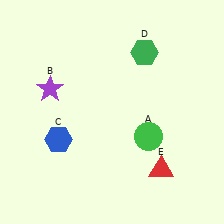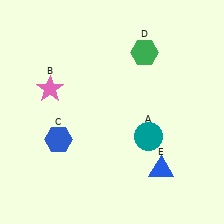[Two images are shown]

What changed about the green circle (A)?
In Image 1, A is green. In Image 2, it changed to teal.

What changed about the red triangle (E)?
In Image 1, E is red. In Image 2, it changed to blue.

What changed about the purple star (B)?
In Image 1, B is purple. In Image 2, it changed to pink.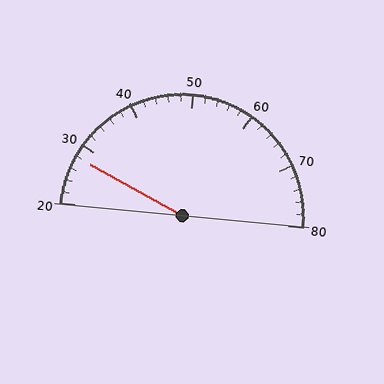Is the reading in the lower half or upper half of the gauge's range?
The reading is in the lower half of the range (20 to 80).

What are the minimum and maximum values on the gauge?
The gauge ranges from 20 to 80.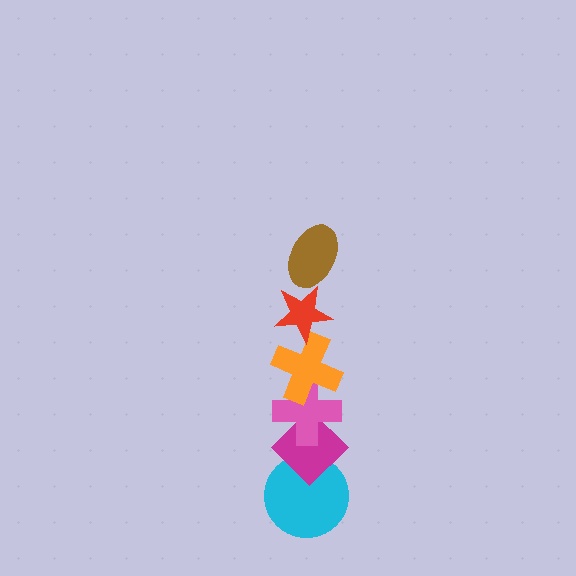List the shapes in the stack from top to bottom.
From top to bottom: the brown ellipse, the red star, the orange cross, the pink cross, the magenta diamond, the cyan circle.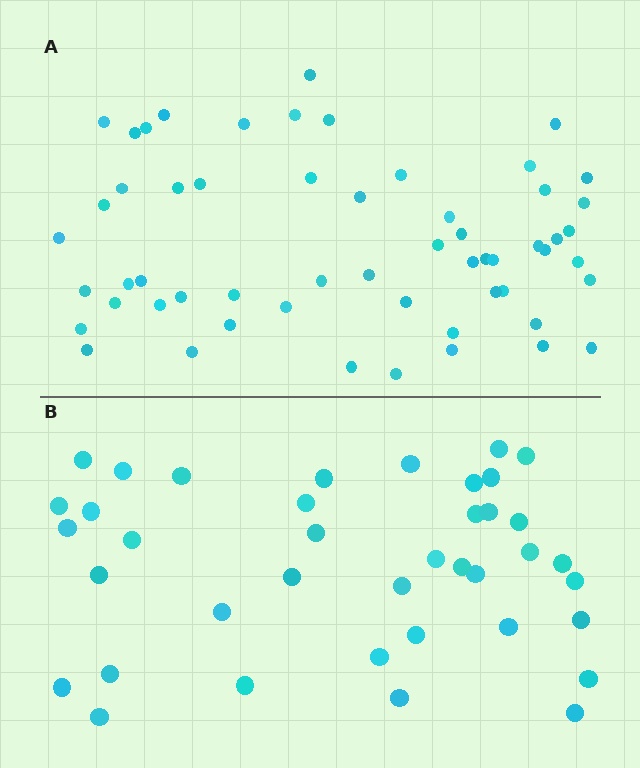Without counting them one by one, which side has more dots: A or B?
Region A (the top region) has more dots.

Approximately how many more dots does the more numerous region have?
Region A has approximately 20 more dots than region B.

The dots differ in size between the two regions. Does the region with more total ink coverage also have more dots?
No. Region B has more total ink coverage because its dots are larger, but region A actually contains more individual dots. Total area can be misleading — the number of items is what matters here.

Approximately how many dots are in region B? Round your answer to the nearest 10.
About 40 dots. (The exact count is 39, which rounds to 40.)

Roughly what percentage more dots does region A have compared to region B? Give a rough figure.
About 45% more.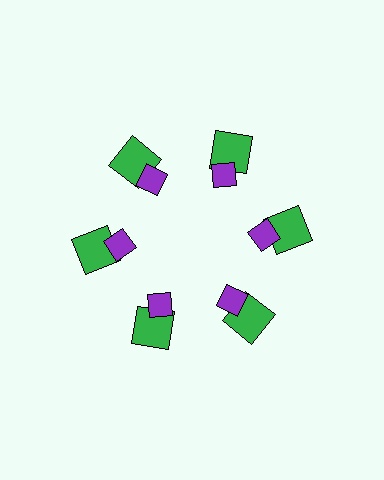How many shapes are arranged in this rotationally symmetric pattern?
There are 12 shapes, arranged in 6 groups of 2.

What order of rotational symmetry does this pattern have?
This pattern has 6-fold rotational symmetry.